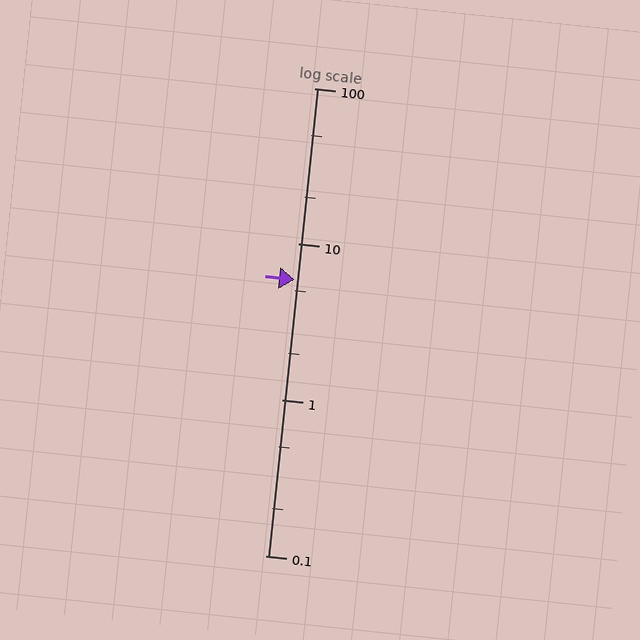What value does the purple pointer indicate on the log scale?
The pointer indicates approximately 5.9.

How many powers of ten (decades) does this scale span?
The scale spans 3 decades, from 0.1 to 100.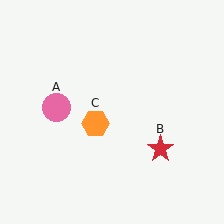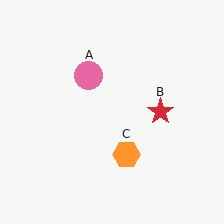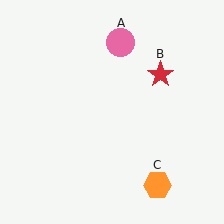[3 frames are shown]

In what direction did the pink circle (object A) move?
The pink circle (object A) moved up and to the right.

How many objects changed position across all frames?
3 objects changed position: pink circle (object A), red star (object B), orange hexagon (object C).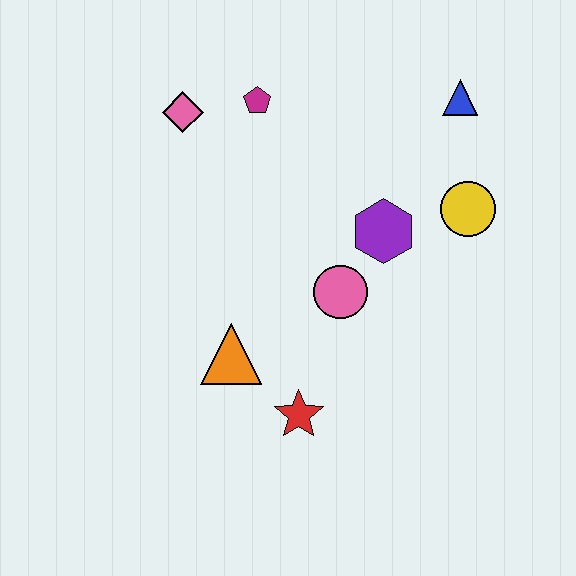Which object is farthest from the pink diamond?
The red star is farthest from the pink diamond.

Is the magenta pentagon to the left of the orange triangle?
No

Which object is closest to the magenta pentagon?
The pink diamond is closest to the magenta pentagon.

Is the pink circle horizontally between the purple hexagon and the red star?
Yes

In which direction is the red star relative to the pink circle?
The red star is below the pink circle.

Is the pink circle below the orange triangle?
No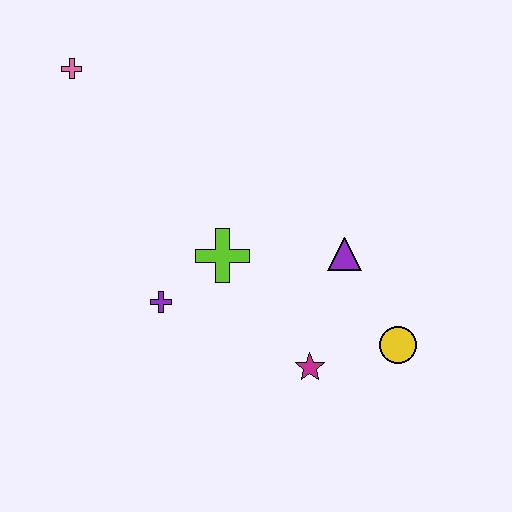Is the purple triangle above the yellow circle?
Yes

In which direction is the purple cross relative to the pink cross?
The purple cross is below the pink cross.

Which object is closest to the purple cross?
The lime cross is closest to the purple cross.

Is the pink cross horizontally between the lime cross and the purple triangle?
No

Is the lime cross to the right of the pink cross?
Yes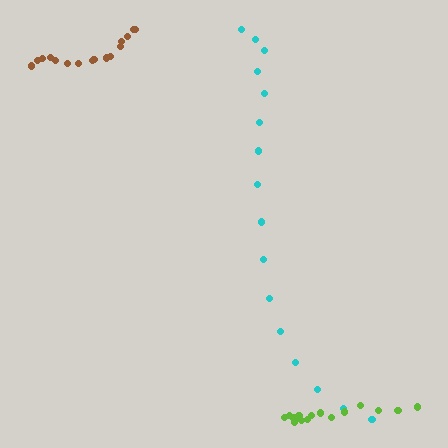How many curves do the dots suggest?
There are 3 distinct paths.